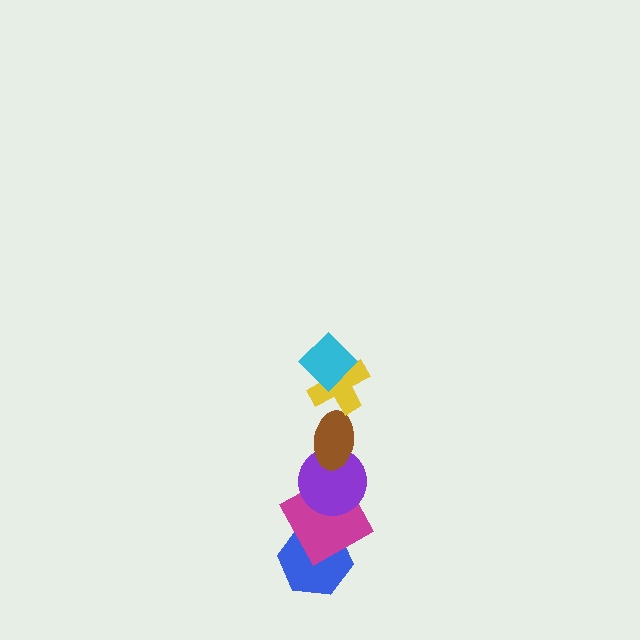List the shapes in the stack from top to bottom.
From top to bottom: the cyan diamond, the yellow cross, the brown ellipse, the purple circle, the magenta square, the blue hexagon.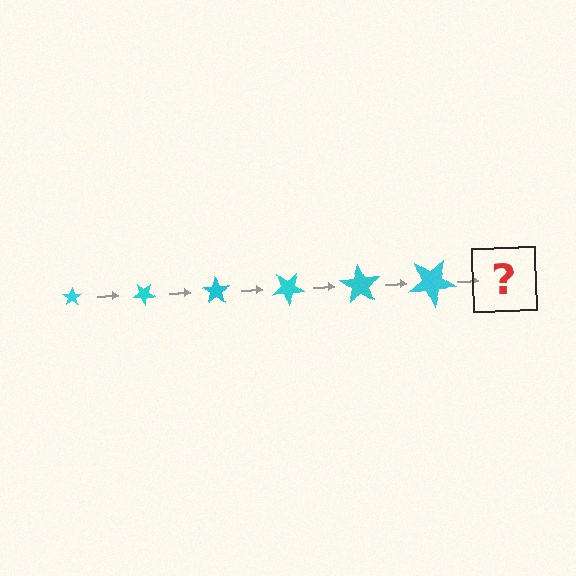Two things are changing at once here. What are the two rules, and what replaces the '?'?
The two rules are that the star grows larger each step and it rotates 35 degrees each step. The '?' should be a star, larger than the previous one and rotated 210 degrees from the start.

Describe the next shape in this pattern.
It should be a star, larger than the previous one and rotated 210 degrees from the start.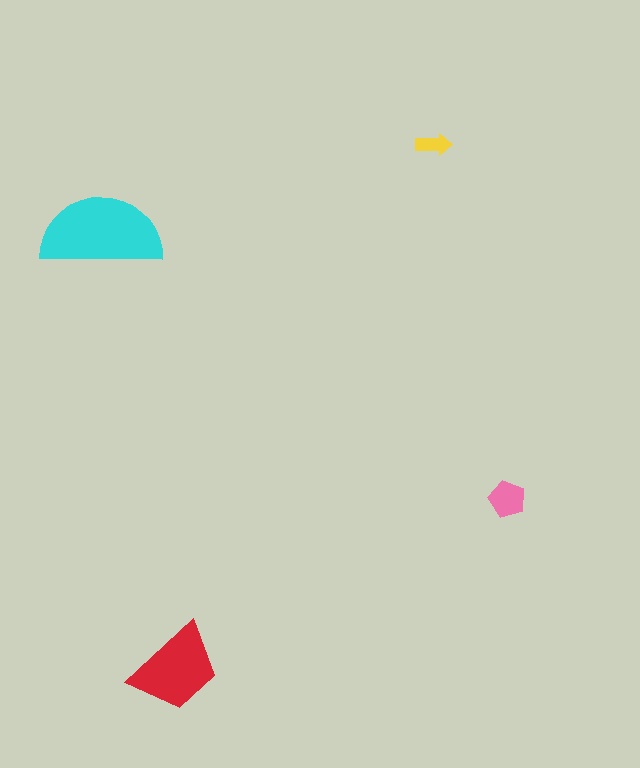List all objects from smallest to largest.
The yellow arrow, the pink pentagon, the red trapezoid, the cyan semicircle.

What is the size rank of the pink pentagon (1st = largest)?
3rd.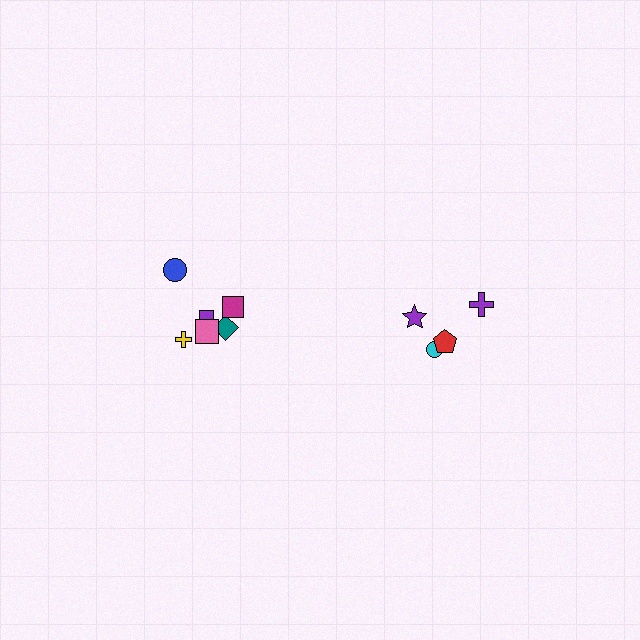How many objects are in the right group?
There are 4 objects.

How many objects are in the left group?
There are 6 objects.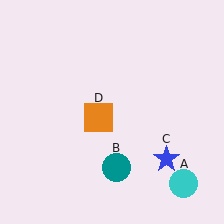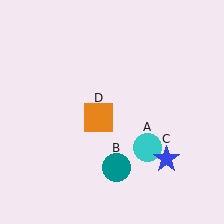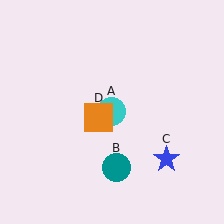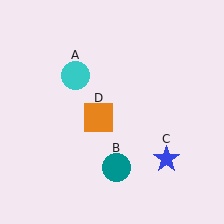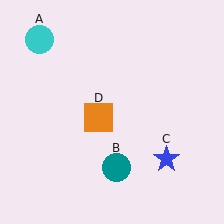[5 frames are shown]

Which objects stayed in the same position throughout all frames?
Teal circle (object B) and blue star (object C) and orange square (object D) remained stationary.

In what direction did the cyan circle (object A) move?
The cyan circle (object A) moved up and to the left.